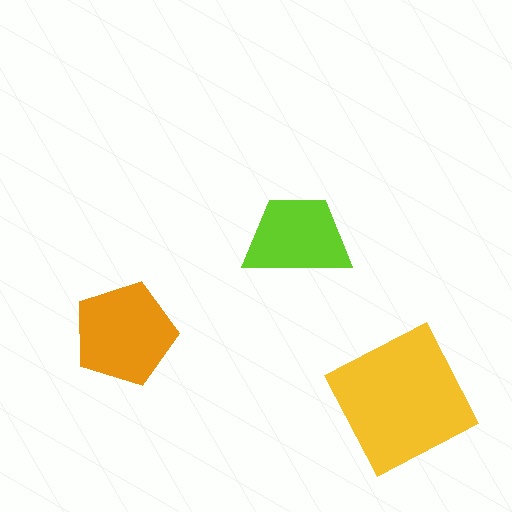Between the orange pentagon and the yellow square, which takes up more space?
The yellow square.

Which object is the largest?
The yellow square.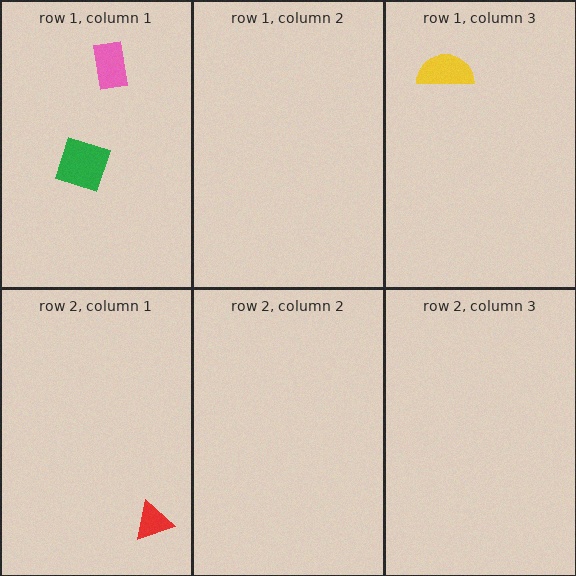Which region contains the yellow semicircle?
The row 1, column 3 region.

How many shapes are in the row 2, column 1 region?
1.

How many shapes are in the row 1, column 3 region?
1.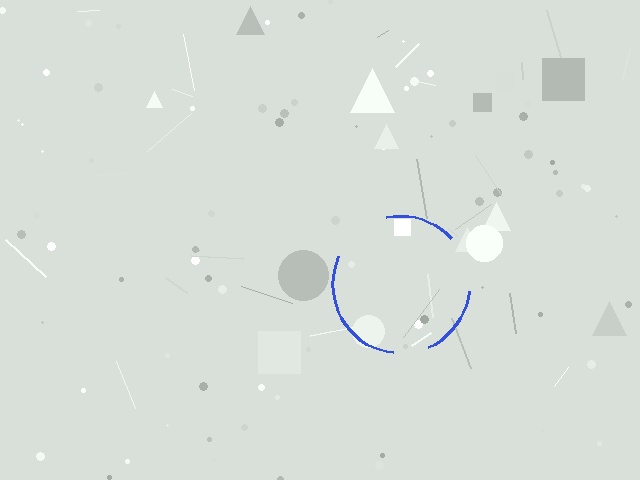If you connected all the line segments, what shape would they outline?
They would outline a circle.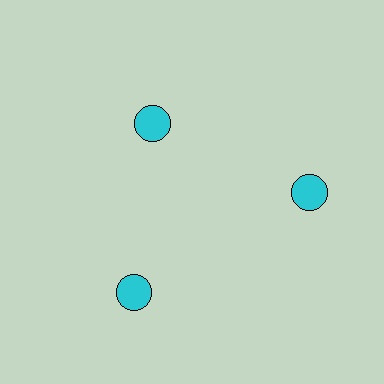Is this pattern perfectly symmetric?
No. The 3 cyan circles are arranged in a ring, but one element near the 11 o'clock position is pulled inward toward the center, breaking the 3-fold rotational symmetry.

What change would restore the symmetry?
The symmetry would be restored by moving it outward, back onto the ring so that all 3 circles sit at equal angles and equal distance from the center.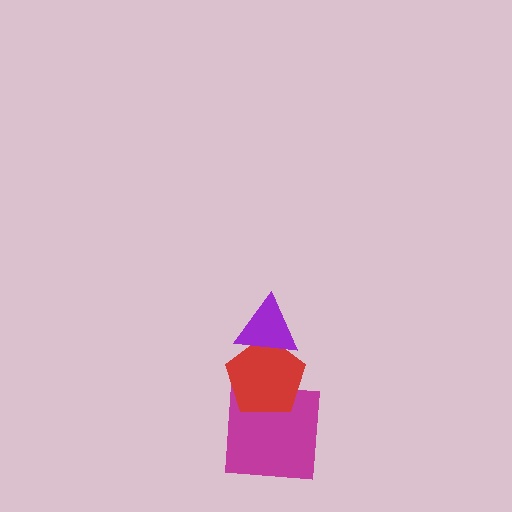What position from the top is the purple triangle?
The purple triangle is 1st from the top.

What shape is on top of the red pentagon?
The purple triangle is on top of the red pentagon.